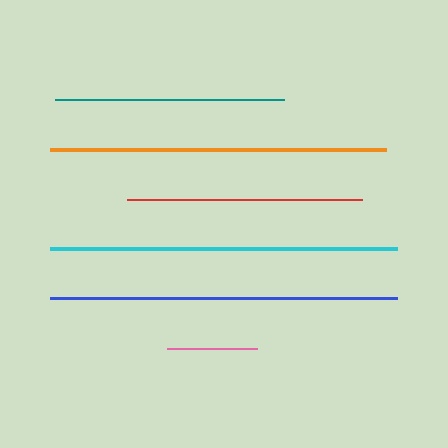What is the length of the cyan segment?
The cyan segment is approximately 347 pixels long.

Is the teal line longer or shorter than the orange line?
The orange line is longer than the teal line.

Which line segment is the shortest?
The pink line is the shortest at approximately 90 pixels.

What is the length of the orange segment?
The orange segment is approximately 336 pixels long.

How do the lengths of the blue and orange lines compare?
The blue and orange lines are approximately the same length.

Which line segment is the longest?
The blue line is the longest at approximately 348 pixels.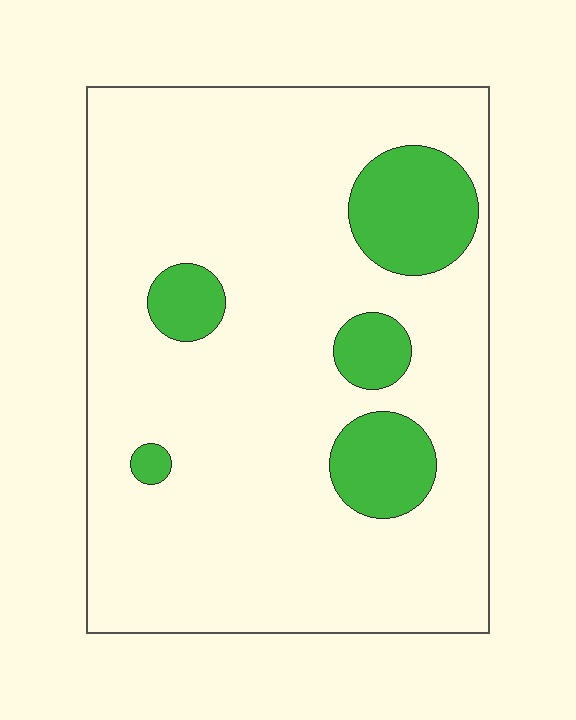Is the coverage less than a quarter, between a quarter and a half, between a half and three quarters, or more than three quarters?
Less than a quarter.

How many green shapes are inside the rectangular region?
5.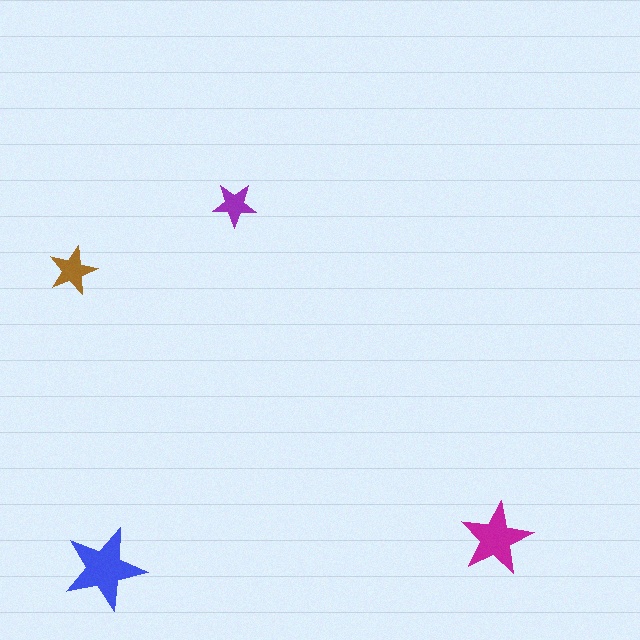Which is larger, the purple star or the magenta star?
The magenta one.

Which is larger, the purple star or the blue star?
The blue one.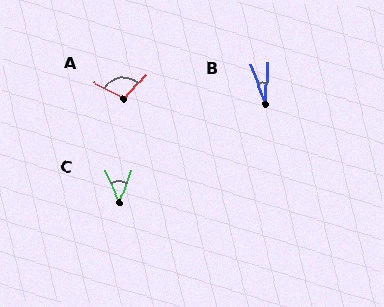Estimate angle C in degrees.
Approximately 45 degrees.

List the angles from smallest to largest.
B (23°), C (45°), A (105°).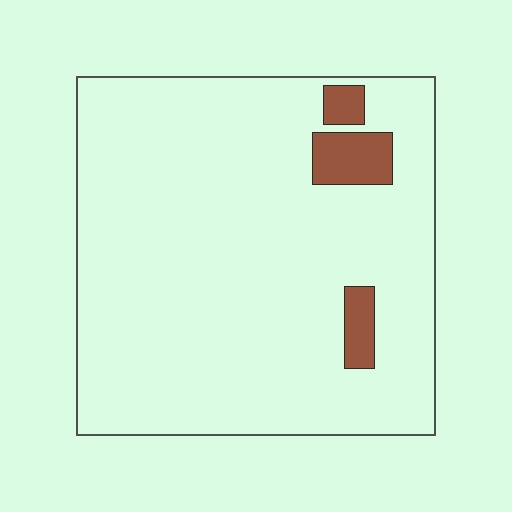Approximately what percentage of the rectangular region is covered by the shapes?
Approximately 5%.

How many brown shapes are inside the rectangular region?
3.